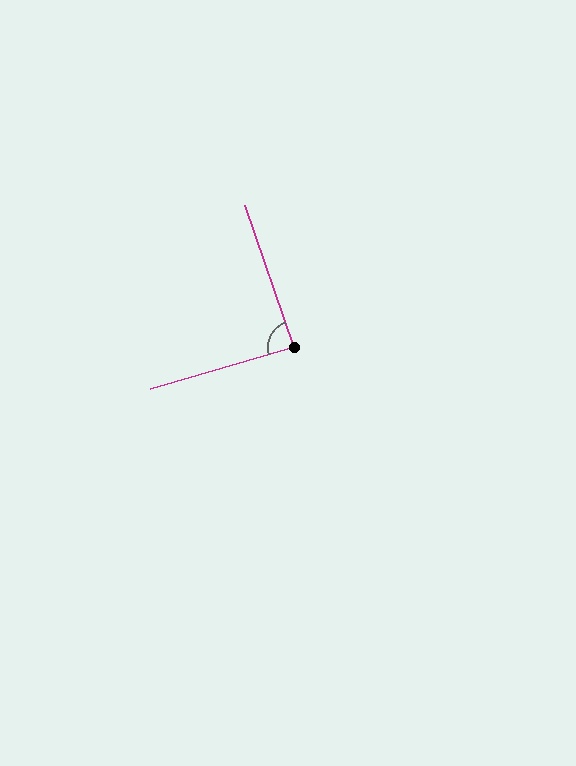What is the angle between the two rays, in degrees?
Approximately 87 degrees.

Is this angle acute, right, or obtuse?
It is approximately a right angle.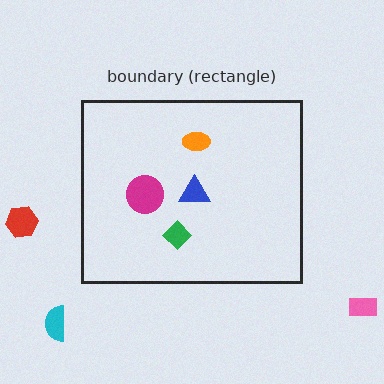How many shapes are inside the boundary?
4 inside, 3 outside.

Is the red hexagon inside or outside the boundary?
Outside.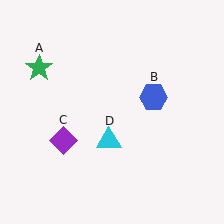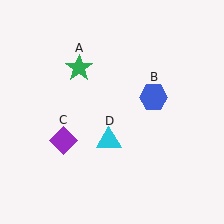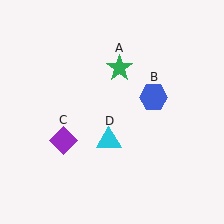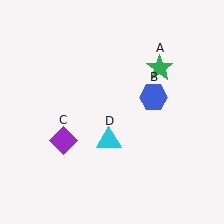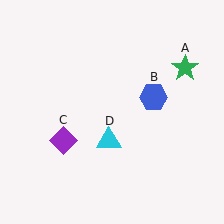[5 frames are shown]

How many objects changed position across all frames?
1 object changed position: green star (object A).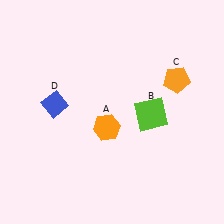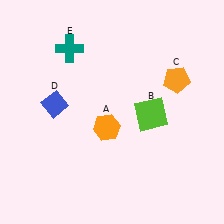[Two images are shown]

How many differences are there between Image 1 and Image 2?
There is 1 difference between the two images.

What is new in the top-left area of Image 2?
A teal cross (E) was added in the top-left area of Image 2.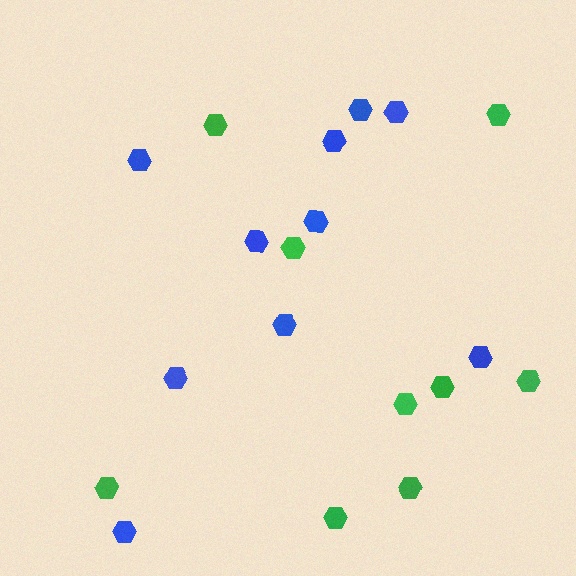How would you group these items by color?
There are 2 groups: one group of blue hexagons (10) and one group of green hexagons (9).